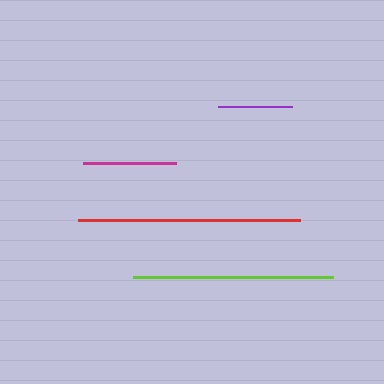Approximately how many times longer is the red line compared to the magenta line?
The red line is approximately 2.4 times the length of the magenta line.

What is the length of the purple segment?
The purple segment is approximately 74 pixels long.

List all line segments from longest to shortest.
From longest to shortest: red, lime, magenta, purple.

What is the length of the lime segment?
The lime segment is approximately 200 pixels long.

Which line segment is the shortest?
The purple line is the shortest at approximately 74 pixels.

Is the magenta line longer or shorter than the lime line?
The lime line is longer than the magenta line.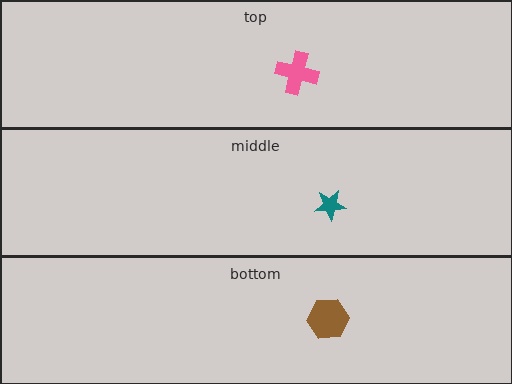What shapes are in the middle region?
The teal star.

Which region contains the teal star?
The middle region.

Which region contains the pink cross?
The top region.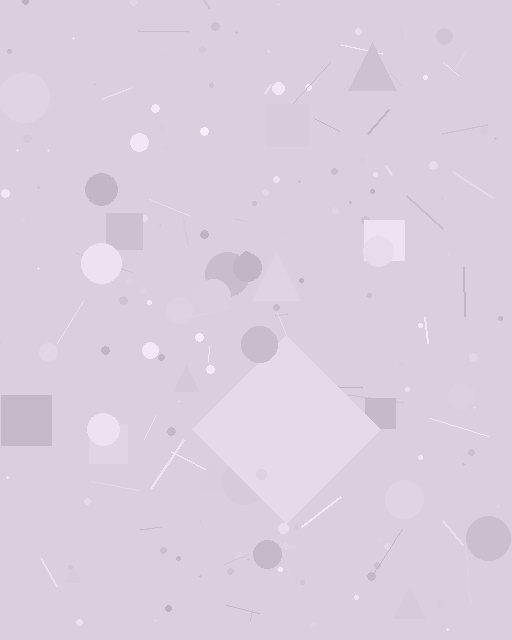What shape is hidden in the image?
A diamond is hidden in the image.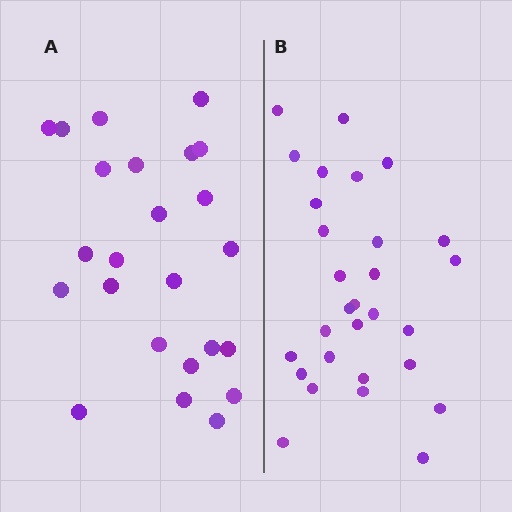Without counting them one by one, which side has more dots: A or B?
Region B (the right region) has more dots.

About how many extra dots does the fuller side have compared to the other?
Region B has about 5 more dots than region A.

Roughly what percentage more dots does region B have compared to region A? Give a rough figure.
About 20% more.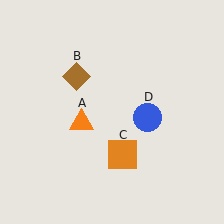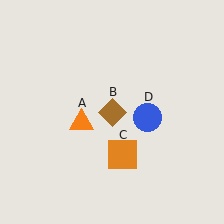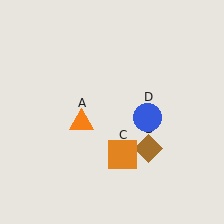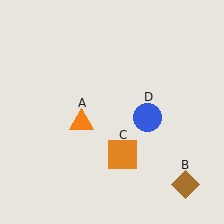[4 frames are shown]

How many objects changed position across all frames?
1 object changed position: brown diamond (object B).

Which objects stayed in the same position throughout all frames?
Orange triangle (object A) and orange square (object C) and blue circle (object D) remained stationary.